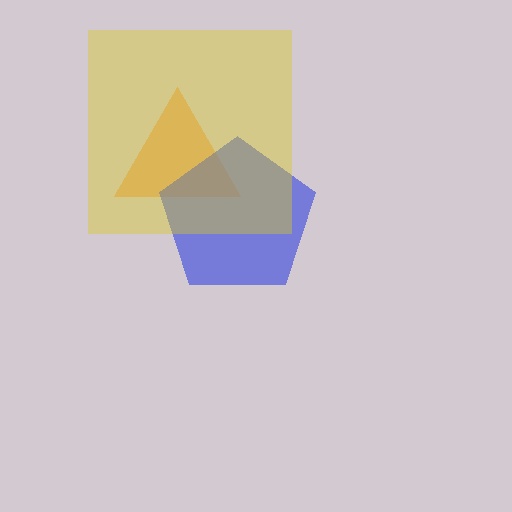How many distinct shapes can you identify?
There are 3 distinct shapes: an orange triangle, a blue pentagon, a yellow square.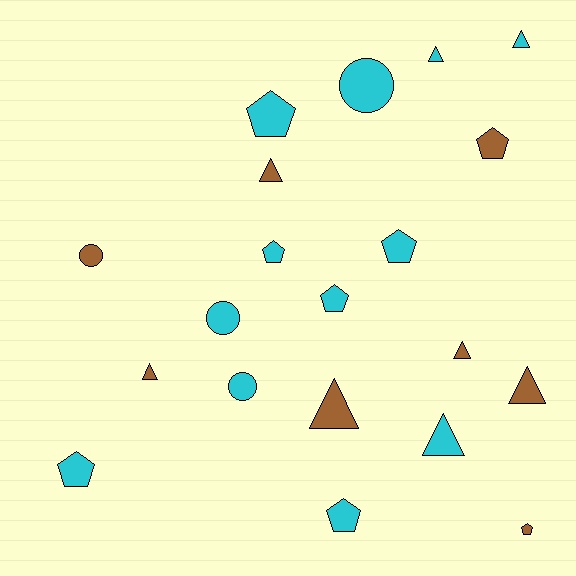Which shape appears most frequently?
Triangle, with 8 objects.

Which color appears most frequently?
Cyan, with 12 objects.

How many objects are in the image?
There are 20 objects.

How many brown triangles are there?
There are 5 brown triangles.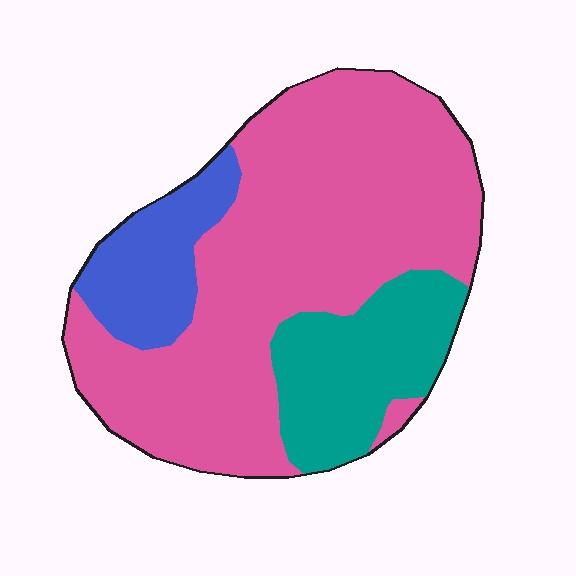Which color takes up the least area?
Blue, at roughly 15%.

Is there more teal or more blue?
Teal.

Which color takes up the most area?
Pink, at roughly 65%.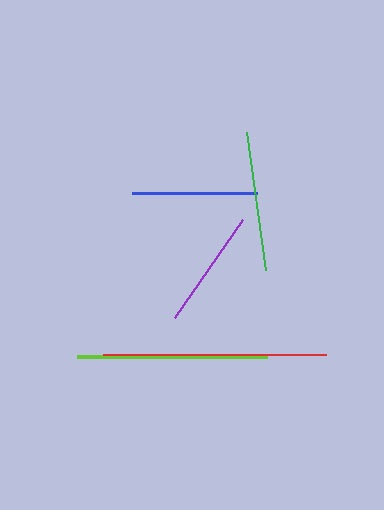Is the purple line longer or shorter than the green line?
The green line is longer than the purple line.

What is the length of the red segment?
The red segment is approximately 223 pixels long.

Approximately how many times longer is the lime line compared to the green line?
The lime line is approximately 1.4 times the length of the green line.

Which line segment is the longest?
The red line is the longest at approximately 223 pixels.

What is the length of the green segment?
The green segment is approximately 139 pixels long.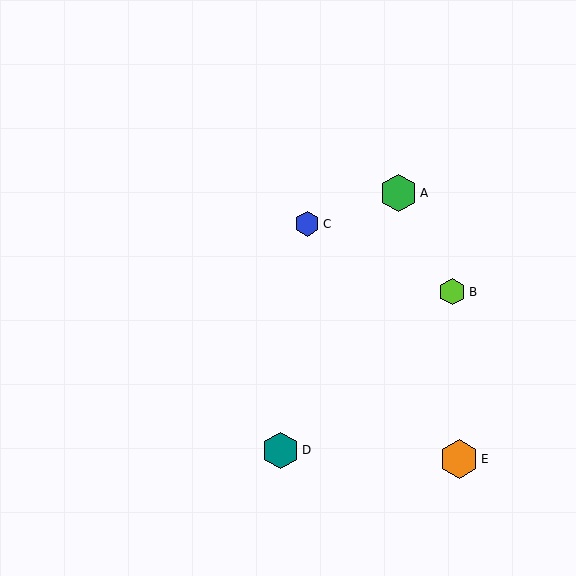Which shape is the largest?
The orange hexagon (labeled E) is the largest.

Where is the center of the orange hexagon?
The center of the orange hexagon is at (459, 459).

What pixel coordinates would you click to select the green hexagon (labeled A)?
Click at (399, 193) to select the green hexagon A.